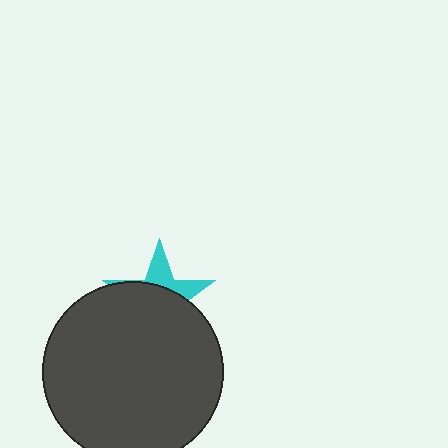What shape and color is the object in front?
The object in front is a dark gray circle.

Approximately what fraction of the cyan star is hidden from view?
Roughly 67% of the cyan star is hidden behind the dark gray circle.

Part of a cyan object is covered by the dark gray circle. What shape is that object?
It is a star.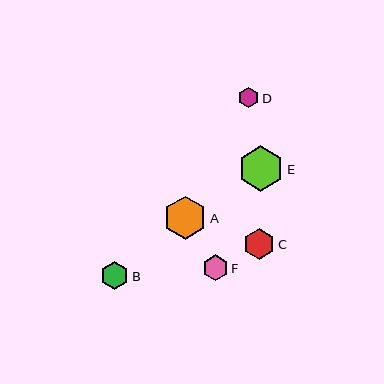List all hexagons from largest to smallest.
From largest to smallest: E, A, C, B, F, D.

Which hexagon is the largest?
Hexagon E is the largest with a size of approximately 45 pixels.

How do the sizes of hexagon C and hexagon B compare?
Hexagon C and hexagon B are approximately the same size.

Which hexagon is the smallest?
Hexagon D is the smallest with a size of approximately 20 pixels.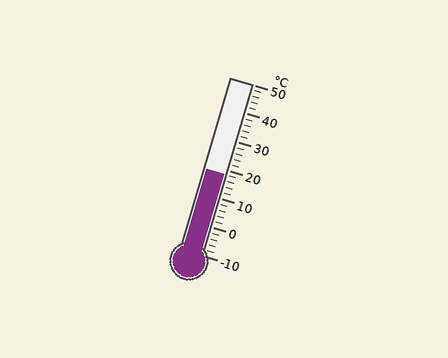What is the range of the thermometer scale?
The thermometer scale ranges from -10°C to 50°C.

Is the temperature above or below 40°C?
The temperature is below 40°C.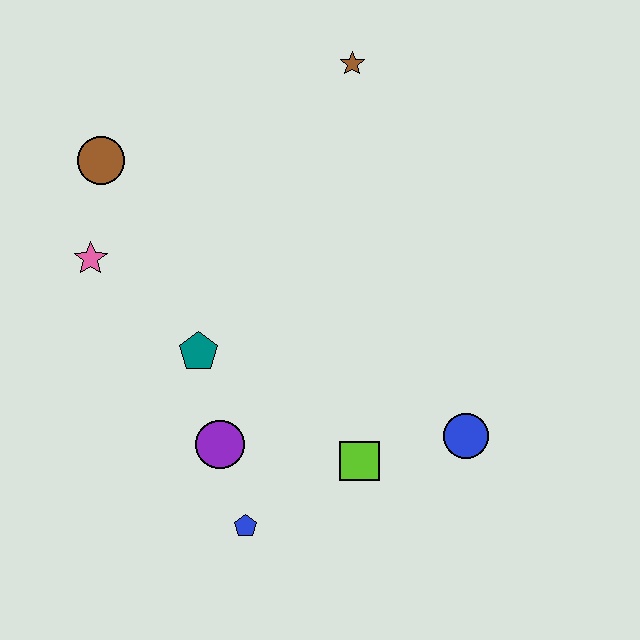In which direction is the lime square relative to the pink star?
The lime square is to the right of the pink star.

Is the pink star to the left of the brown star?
Yes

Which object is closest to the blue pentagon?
The purple circle is closest to the blue pentagon.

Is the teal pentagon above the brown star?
No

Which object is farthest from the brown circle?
The blue circle is farthest from the brown circle.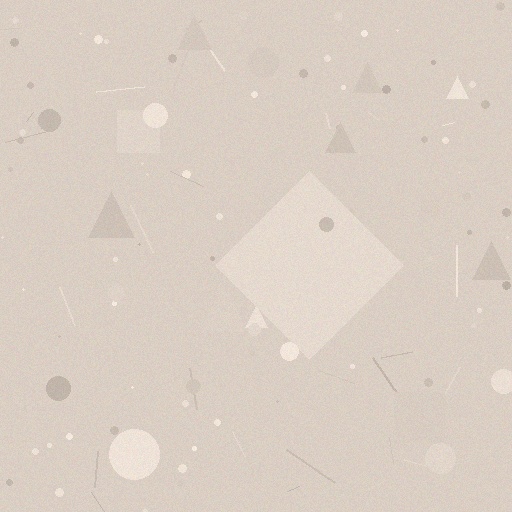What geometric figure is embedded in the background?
A diamond is embedded in the background.